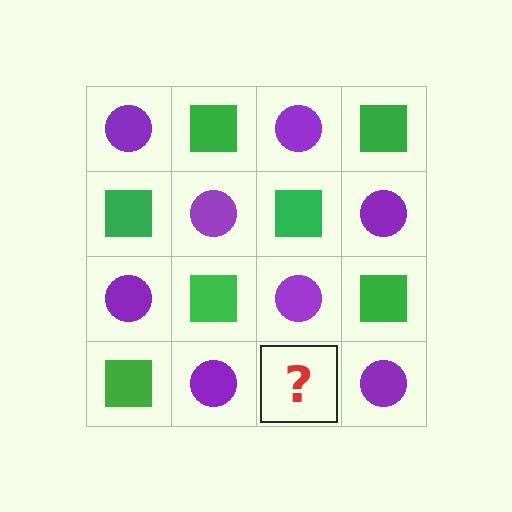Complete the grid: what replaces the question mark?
The question mark should be replaced with a green square.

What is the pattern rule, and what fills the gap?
The rule is that it alternates purple circle and green square in a checkerboard pattern. The gap should be filled with a green square.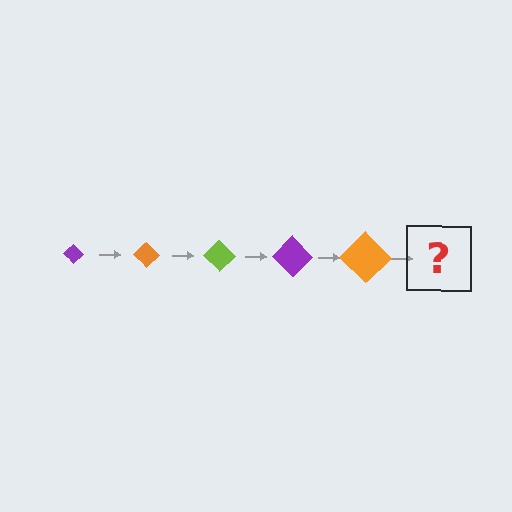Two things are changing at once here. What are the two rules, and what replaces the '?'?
The two rules are that the diamond grows larger each step and the color cycles through purple, orange, and lime. The '?' should be a lime diamond, larger than the previous one.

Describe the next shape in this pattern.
It should be a lime diamond, larger than the previous one.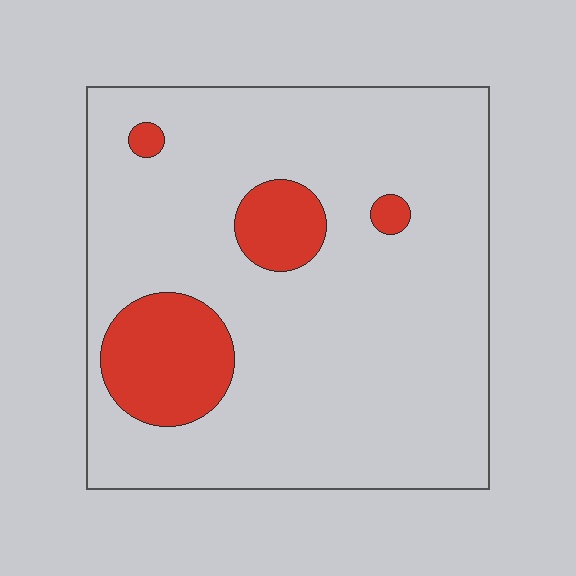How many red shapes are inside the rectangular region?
4.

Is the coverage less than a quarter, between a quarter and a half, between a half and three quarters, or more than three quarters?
Less than a quarter.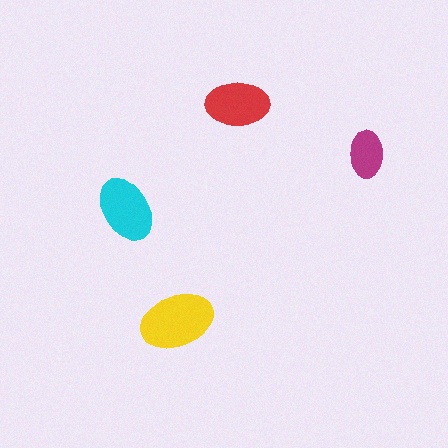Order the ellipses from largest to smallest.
the yellow one, the cyan one, the red one, the magenta one.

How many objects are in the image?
There are 4 objects in the image.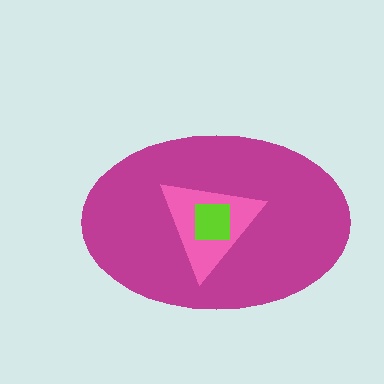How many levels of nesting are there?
3.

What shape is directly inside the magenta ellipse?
The pink triangle.